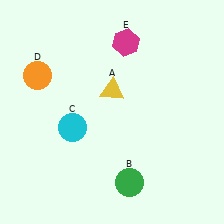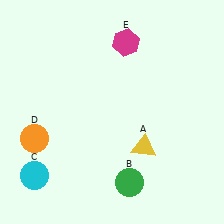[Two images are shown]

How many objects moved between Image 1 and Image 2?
3 objects moved between the two images.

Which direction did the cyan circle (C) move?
The cyan circle (C) moved down.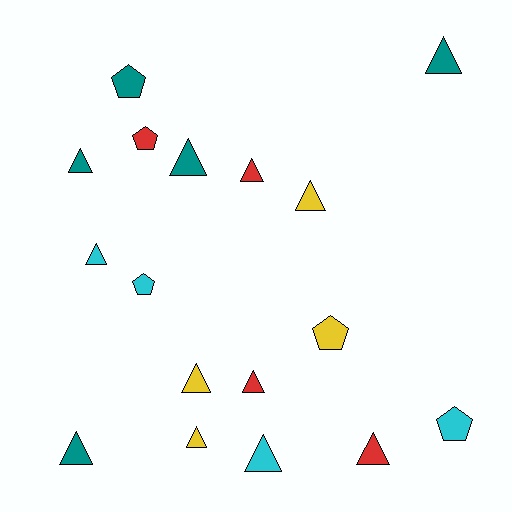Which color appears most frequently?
Teal, with 5 objects.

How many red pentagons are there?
There is 1 red pentagon.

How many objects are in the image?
There are 17 objects.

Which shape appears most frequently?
Triangle, with 12 objects.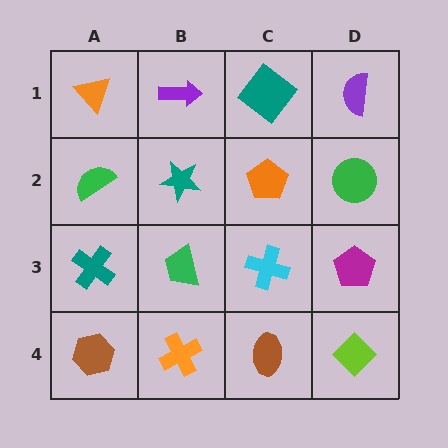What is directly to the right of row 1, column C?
A purple semicircle.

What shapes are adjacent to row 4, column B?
A green trapezoid (row 3, column B), a brown hexagon (row 4, column A), a brown ellipse (row 4, column C).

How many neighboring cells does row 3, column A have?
3.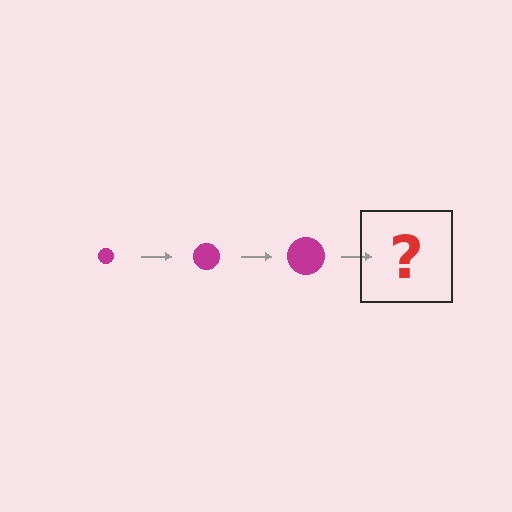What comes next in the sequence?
The next element should be a magenta circle, larger than the previous one.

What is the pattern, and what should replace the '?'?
The pattern is that the circle gets progressively larger each step. The '?' should be a magenta circle, larger than the previous one.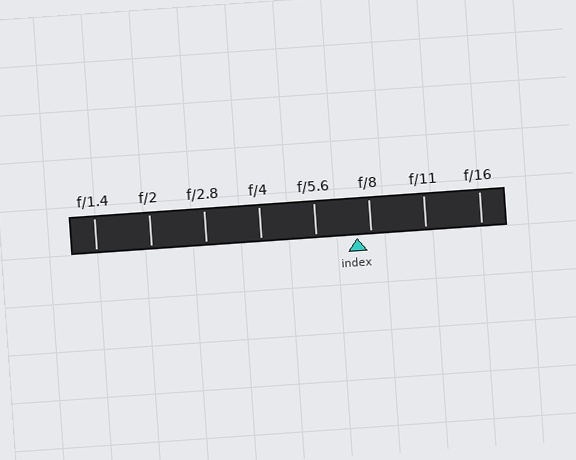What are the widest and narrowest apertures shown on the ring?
The widest aperture shown is f/1.4 and the narrowest is f/16.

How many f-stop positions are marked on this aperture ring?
There are 8 f-stop positions marked.